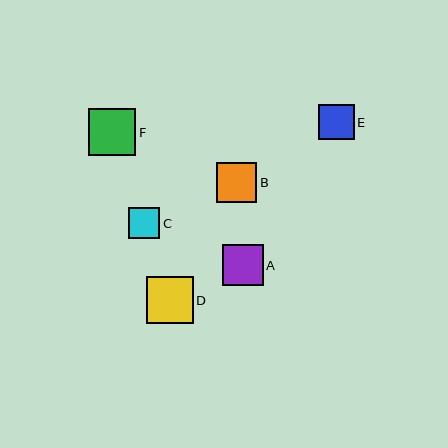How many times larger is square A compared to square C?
Square A is approximately 1.3 times the size of square C.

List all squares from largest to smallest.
From largest to smallest: F, D, A, B, E, C.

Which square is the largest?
Square F is the largest with a size of approximately 47 pixels.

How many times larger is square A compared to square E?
Square A is approximately 1.2 times the size of square E.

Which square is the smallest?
Square C is the smallest with a size of approximately 31 pixels.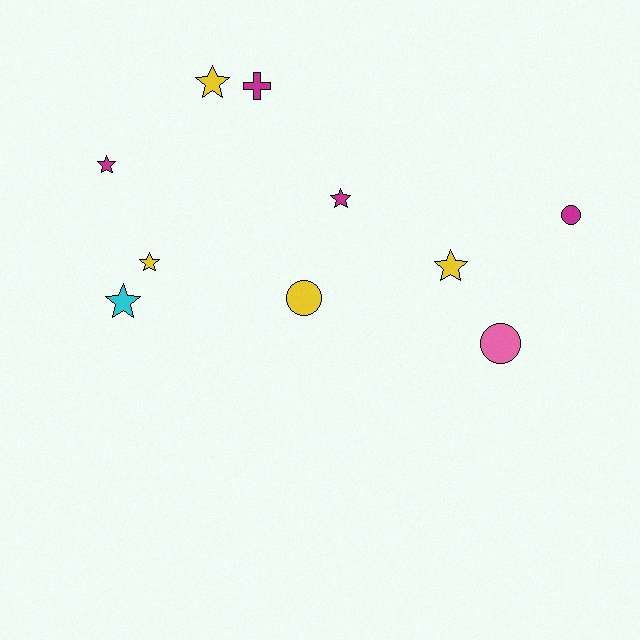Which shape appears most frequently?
Star, with 6 objects.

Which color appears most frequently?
Magenta, with 4 objects.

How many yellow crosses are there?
There are no yellow crosses.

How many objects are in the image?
There are 10 objects.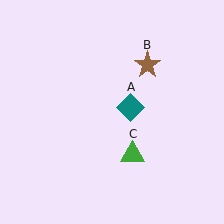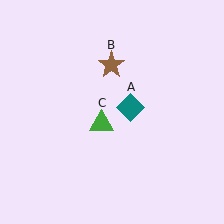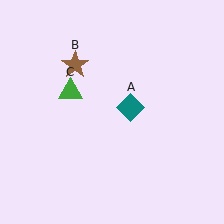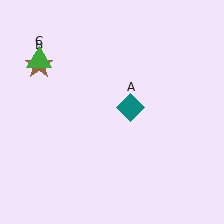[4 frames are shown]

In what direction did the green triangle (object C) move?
The green triangle (object C) moved up and to the left.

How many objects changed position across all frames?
2 objects changed position: brown star (object B), green triangle (object C).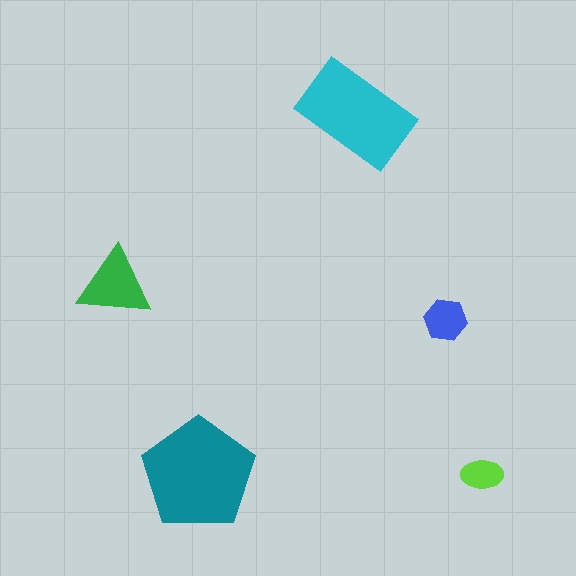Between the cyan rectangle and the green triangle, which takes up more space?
The cyan rectangle.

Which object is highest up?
The cyan rectangle is topmost.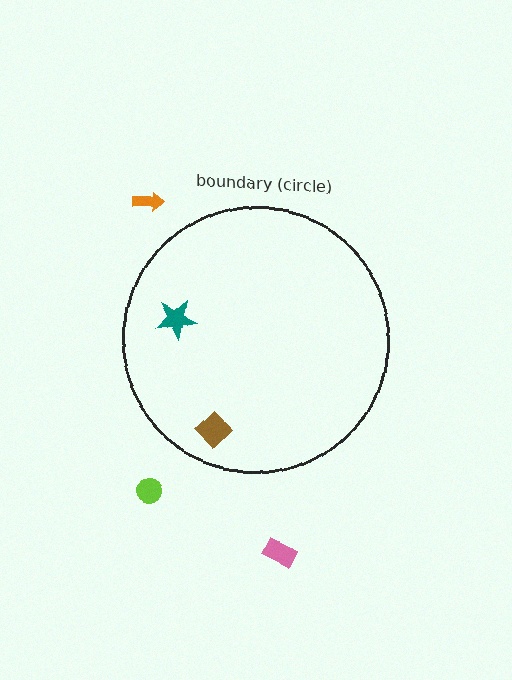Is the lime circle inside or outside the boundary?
Outside.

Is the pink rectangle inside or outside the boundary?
Outside.